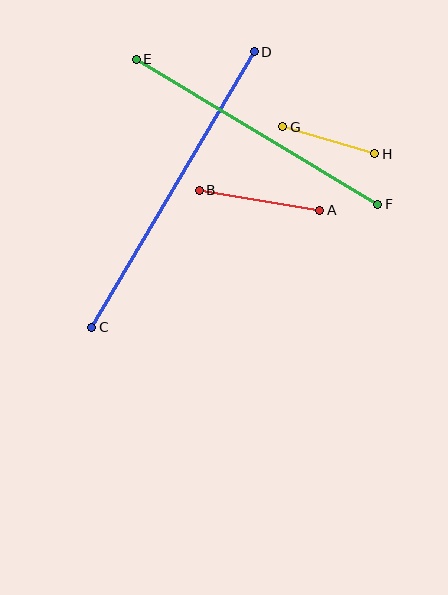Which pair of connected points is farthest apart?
Points C and D are farthest apart.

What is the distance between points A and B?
The distance is approximately 122 pixels.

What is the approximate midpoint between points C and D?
The midpoint is at approximately (173, 190) pixels.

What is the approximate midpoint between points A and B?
The midpoint is at approximately (259, 200) pixels.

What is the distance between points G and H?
The distance is approximately 96 pixels.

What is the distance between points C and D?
The distance is approximately 320 pixels.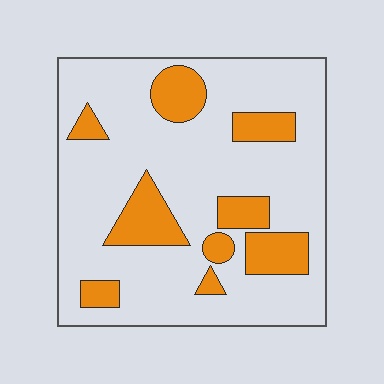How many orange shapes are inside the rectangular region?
9.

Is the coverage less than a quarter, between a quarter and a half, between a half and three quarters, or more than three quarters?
Less than a quarter.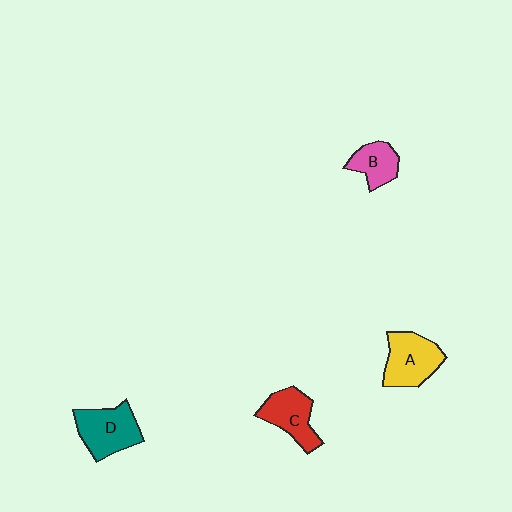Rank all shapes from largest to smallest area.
From largest to smallest: D (teal), A (yellow), C (red), B (pink).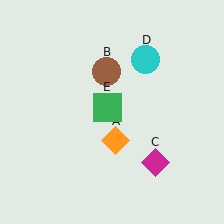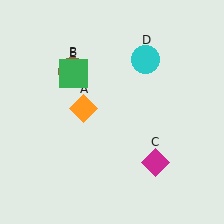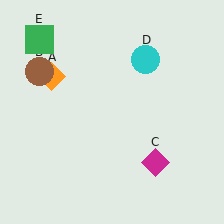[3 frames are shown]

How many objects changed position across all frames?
3 objects changed position: orange diamond (object A), brown circle (object B), green square (object E).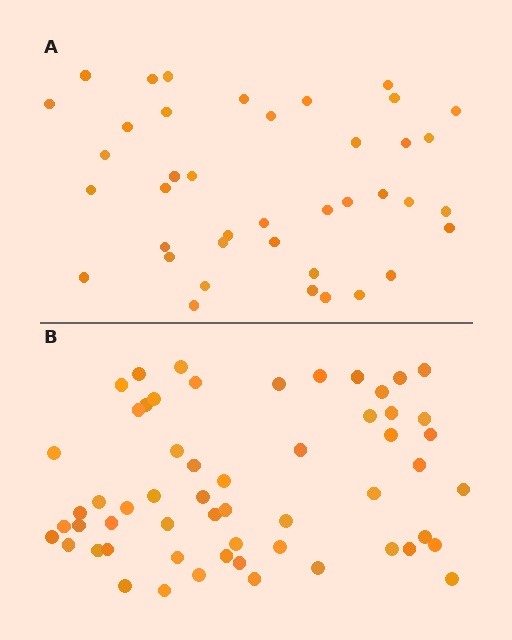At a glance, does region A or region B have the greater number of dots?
Region B (the bottom region) has more dots.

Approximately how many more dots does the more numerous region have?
Region B has approximately 15 more dots than region A.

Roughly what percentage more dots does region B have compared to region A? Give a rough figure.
About 40% more.